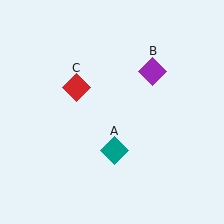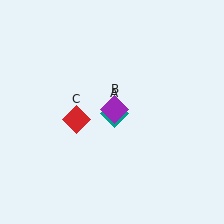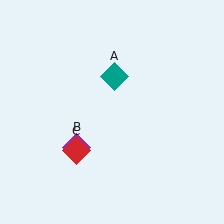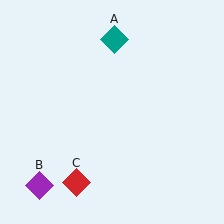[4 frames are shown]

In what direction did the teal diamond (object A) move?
The teal diamond (object A) moved up.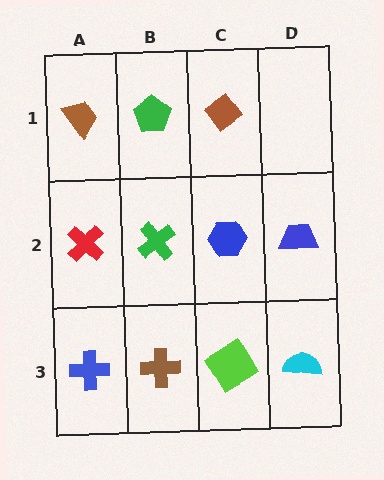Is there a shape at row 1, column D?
No, that cell is empty.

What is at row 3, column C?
A lime diamond.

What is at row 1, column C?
A brown diamond.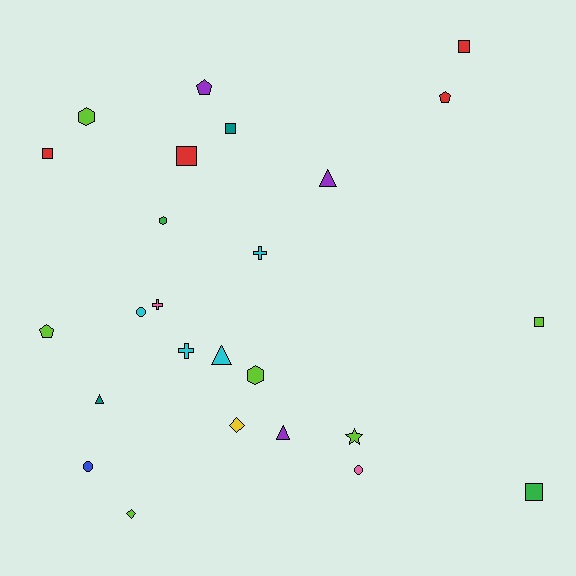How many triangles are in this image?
There are 4 triangles.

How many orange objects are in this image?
There are no orange objects.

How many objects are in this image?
There are 25 objects.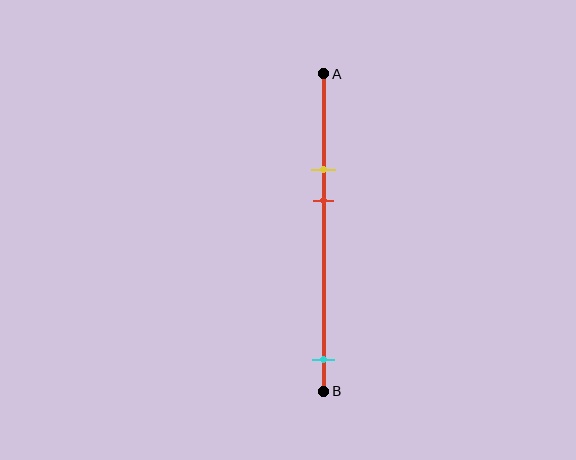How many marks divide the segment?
There are 3 marks dividing the segment.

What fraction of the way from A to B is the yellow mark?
The yellow mark is approximately 30% (0.3) of the way from A to B.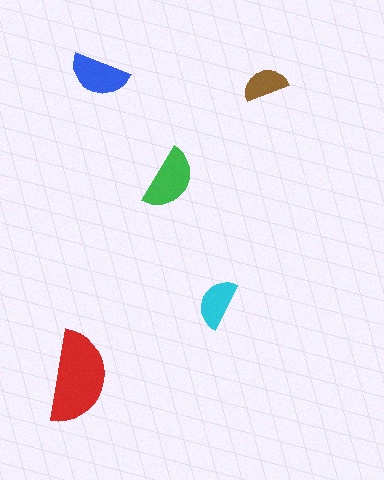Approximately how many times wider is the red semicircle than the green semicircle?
About 1.5 times wider.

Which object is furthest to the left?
The red semicircle is leftmost.